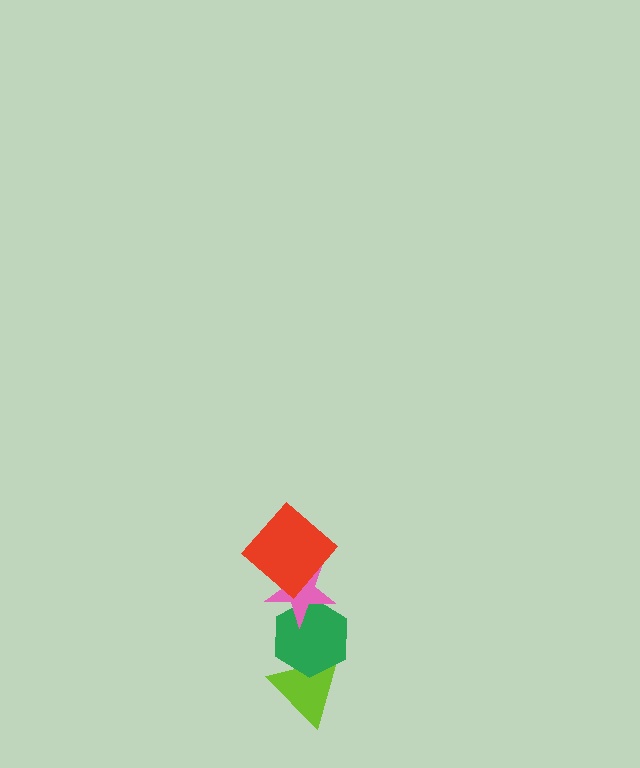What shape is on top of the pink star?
The red diamond is on top of the pink star.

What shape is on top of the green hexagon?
The pink star is on top of the green hexagon.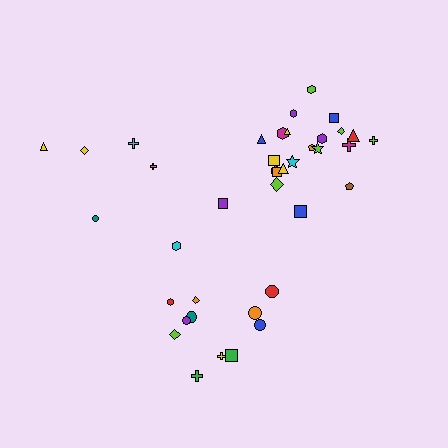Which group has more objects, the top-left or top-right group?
The top-right group.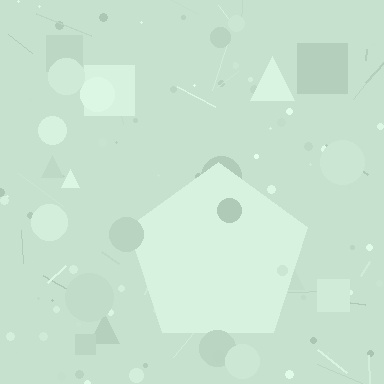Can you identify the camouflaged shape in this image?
The camouflaged shape is a pentagon.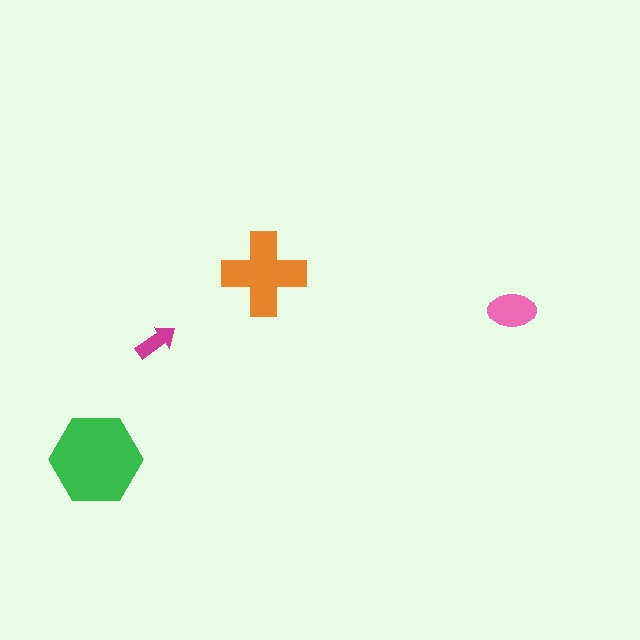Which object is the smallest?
The magenta arrow.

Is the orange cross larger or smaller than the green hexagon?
Smaller.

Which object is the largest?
The green hexagon.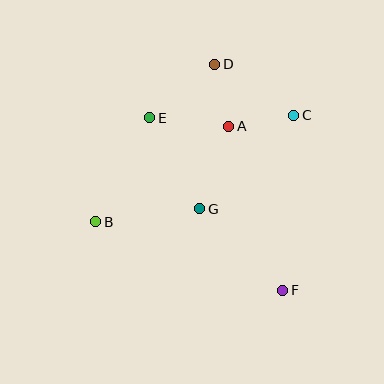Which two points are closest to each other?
Points A and D are closest to each other.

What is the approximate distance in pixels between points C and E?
The distance between C and E is approximately 144 pixels.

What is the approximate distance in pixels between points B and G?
The distance between B and G is approximately 105 pixels.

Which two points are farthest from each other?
Points D and F are farthest from each other.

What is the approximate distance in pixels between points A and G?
The distance between A and G is approximately 87 pixels.